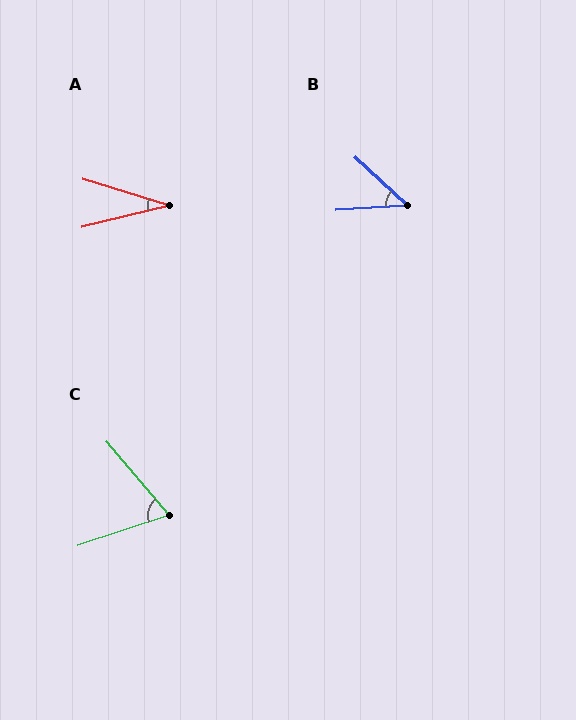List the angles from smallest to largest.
A (31°), B (46°), C (68°).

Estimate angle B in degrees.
Approximately 46 degrees.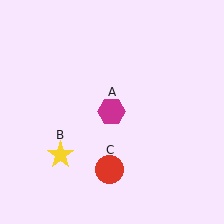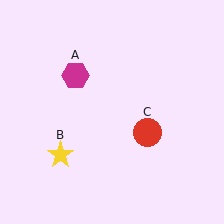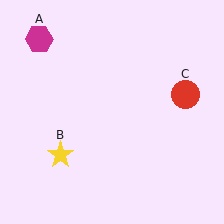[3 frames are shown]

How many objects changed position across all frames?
2 objects changed position: magenta hexagon (object A), red circle (object C).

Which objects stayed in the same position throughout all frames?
Yellow star (object B) remained stationary.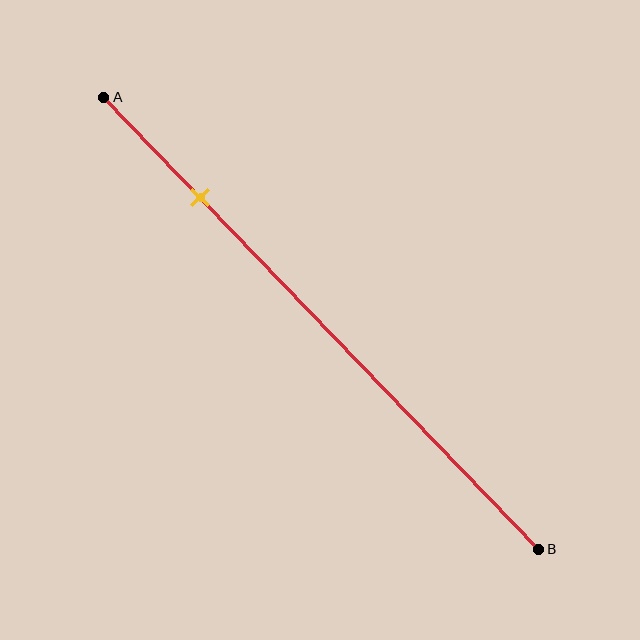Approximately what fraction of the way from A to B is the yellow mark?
The yellow mark is approximately 20% of the way from A to B.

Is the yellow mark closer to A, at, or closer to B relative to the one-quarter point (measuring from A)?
The yellow mark is approximately at the one-quarter point of segment AB.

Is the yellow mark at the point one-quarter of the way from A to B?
Yes, the mark is approximately at the one-quarter point.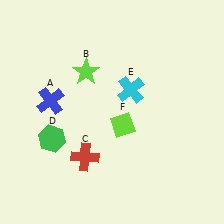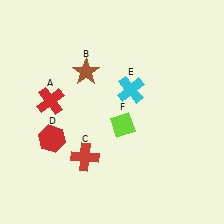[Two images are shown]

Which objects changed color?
A changed from blue to red. B changed from lime to brown. D changed from green to red.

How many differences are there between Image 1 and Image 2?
There are 3 differences between the two images.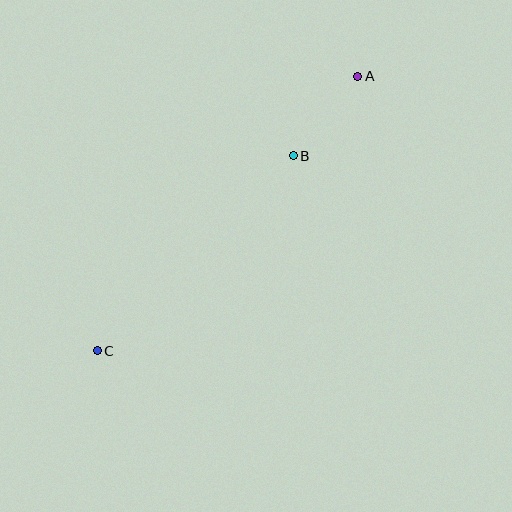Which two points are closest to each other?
Points A and B are closest to each other.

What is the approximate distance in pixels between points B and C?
The distance between B and C is approximately 277 pixels.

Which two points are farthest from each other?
Points A and C are farthest from each other.